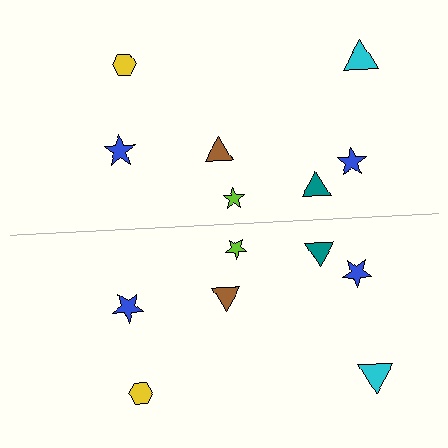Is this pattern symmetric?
Yes, this pattern has bilateral (reflection) symmetry.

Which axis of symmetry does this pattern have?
The pattern has a horizontal axis of symmetry running through the center of the image.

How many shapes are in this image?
There are 14 shapes in this image.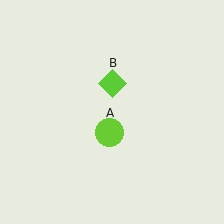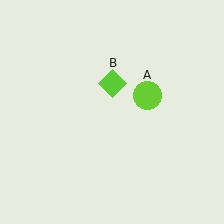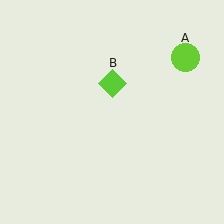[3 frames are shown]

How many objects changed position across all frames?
1 object changed position: lime circle (object A).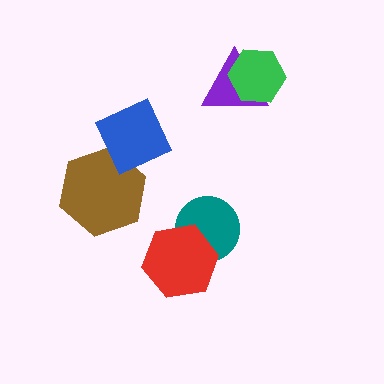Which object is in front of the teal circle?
The red hexagon is in front of the teal circle.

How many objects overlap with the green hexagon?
1 object overlaps with the green hexagon.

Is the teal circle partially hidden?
Yes, it is partially covered by another shape.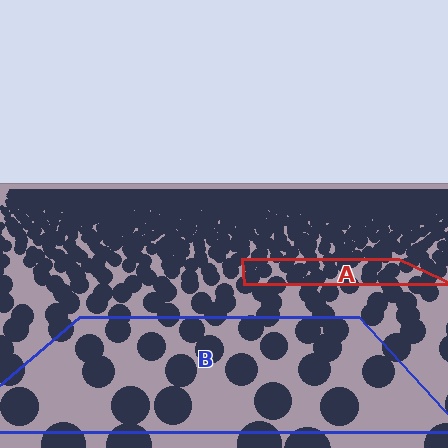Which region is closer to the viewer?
Region B is closer. The texture elements there are larger and more spread out.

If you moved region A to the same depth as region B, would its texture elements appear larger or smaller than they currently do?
They would appear larger. At a closer depth, the same texture elements are projected at a bigger on-screen size.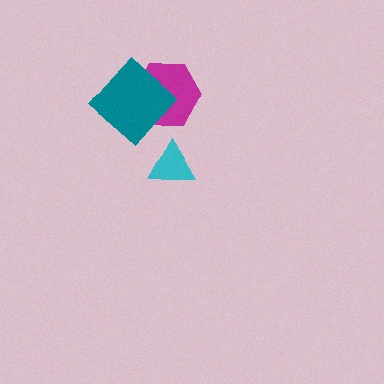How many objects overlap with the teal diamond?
1 object overlaps with the teal diamond.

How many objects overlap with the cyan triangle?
0 objects overlap with the cyan triangle.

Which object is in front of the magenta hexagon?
The teal diamond is in front of the magenta hexagon.